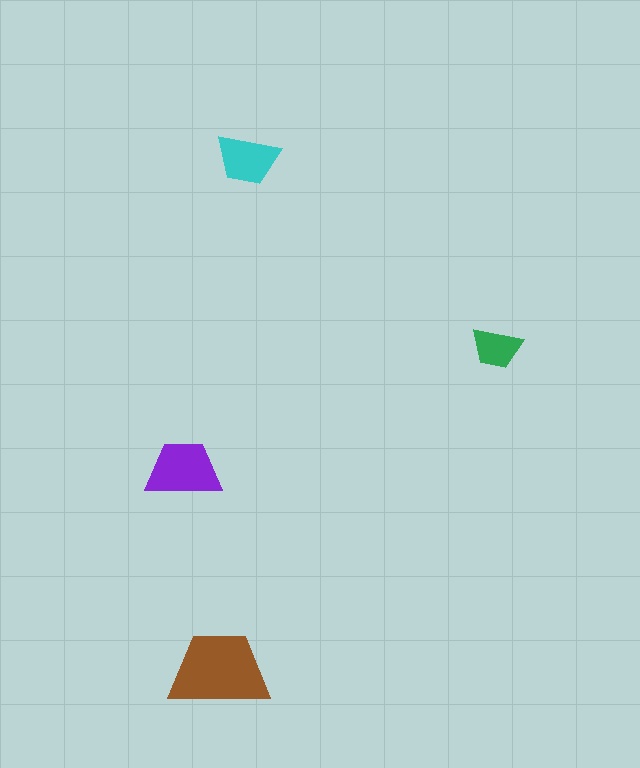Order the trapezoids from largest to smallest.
the brown one, the purple one, the cyan one, the green one.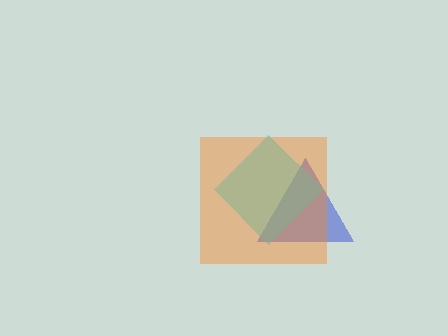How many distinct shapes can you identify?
There are 3 distinct shapes: a blue triangle, a cyan diamond, an orange square.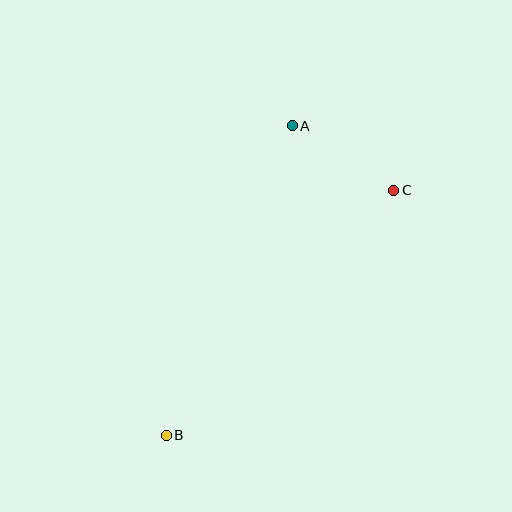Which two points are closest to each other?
Points A and C are closest to each other.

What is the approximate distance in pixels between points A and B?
The distance between A and B is approximately 334 pixels.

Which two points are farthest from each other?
Points B and C are farthest from each other.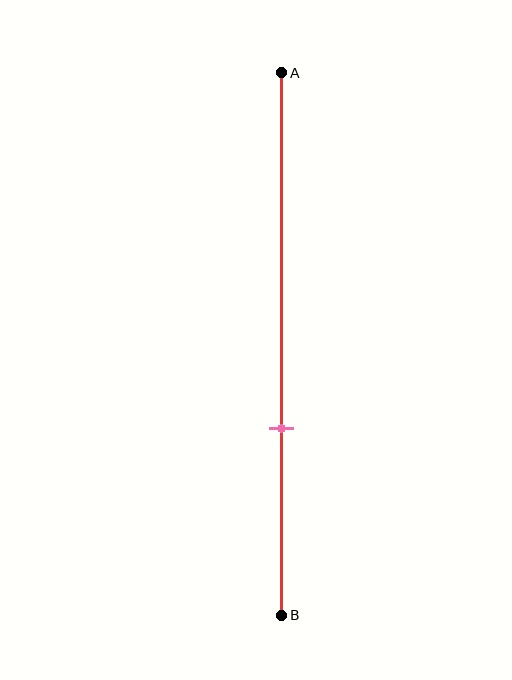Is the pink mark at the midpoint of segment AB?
No, the mark is at about 65% from A, not at the 50% midpoint.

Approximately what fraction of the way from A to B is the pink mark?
The pink mark is approximately 65% of the way from A to B.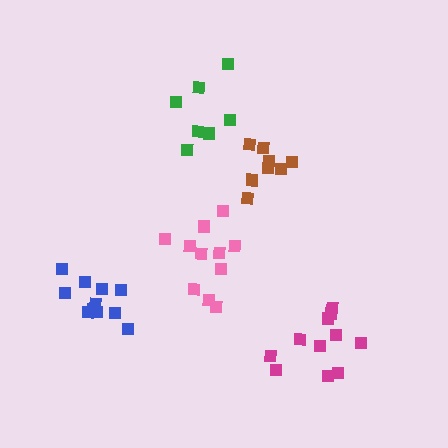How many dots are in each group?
Group 1: 11 dots, Group 2: 11 dots, Group 3: 8 dots, Group 4: 11 dots, Group 5: 7 dots (48 total).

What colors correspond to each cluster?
The clusters are colored: pink, blue, brown, magenta, green.